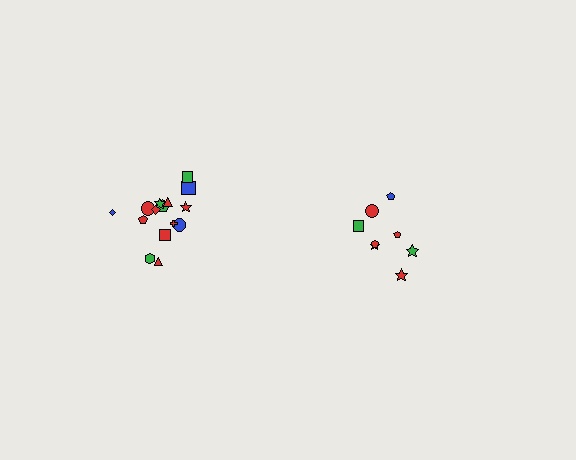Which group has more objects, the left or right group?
The left group.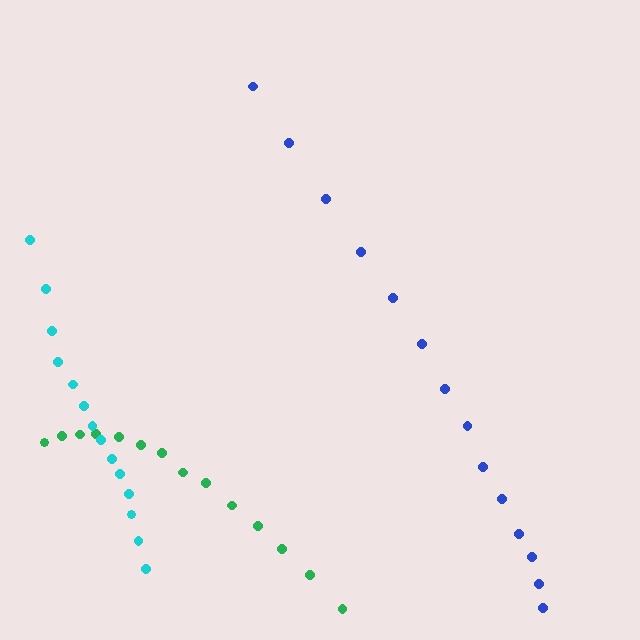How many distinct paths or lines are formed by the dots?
There are 3 distinct paths.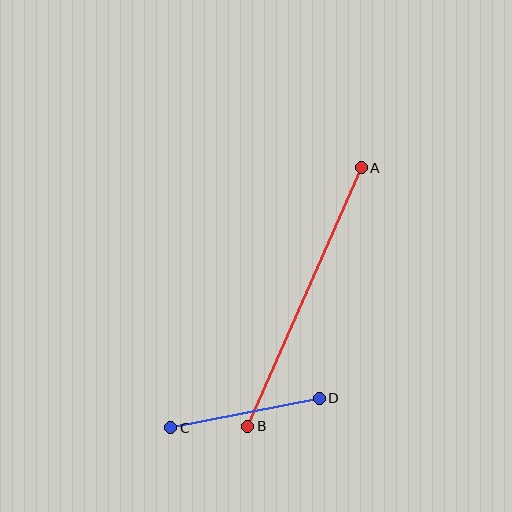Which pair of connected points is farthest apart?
Points A and B are farthest apart.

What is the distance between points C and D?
The distance is approximately 152 pixels.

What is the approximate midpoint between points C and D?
The midpoint is at approximately (245, 413) pixels.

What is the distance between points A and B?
The distance is approximately 282 pixels.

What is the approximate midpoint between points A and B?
The midpoint is at approximately (305, 297) pixels.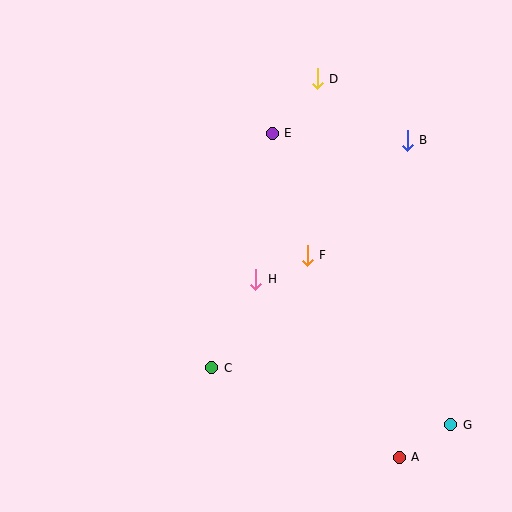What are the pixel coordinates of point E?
Point E is at (272, 133).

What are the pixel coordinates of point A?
Point A is at (399, 457).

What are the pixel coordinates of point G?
Point G is at (451, 425).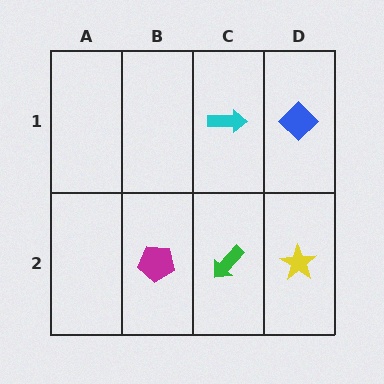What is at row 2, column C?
A green arrow.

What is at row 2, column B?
A magenta pentagon.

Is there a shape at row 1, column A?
No, that cell is empty.